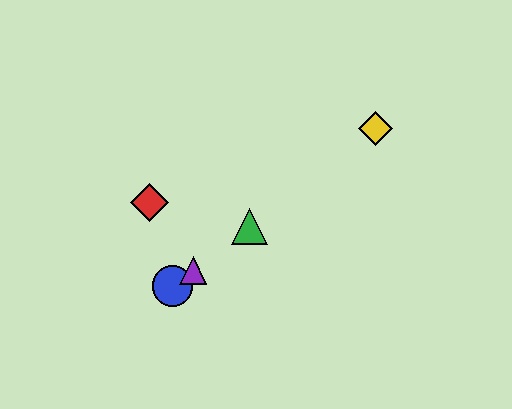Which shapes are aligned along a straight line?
The blue circle, the green triangle, the yellow diamond, the purple triangle are aligned along a straight line.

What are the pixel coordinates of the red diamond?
The red diamond is at (149, 203).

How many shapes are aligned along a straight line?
4 shapes (the blue circle, the green triangle, the yellow diamond, the purple triangle) are aligned along a straight line.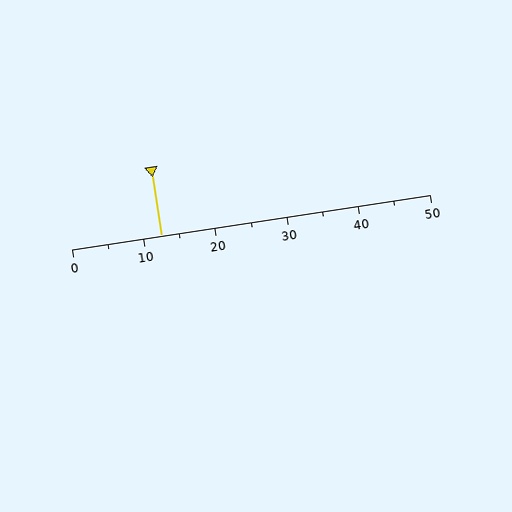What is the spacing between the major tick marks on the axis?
The major ticks are spaced 10 apart.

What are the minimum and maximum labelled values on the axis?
The axis runs from 0 to 50.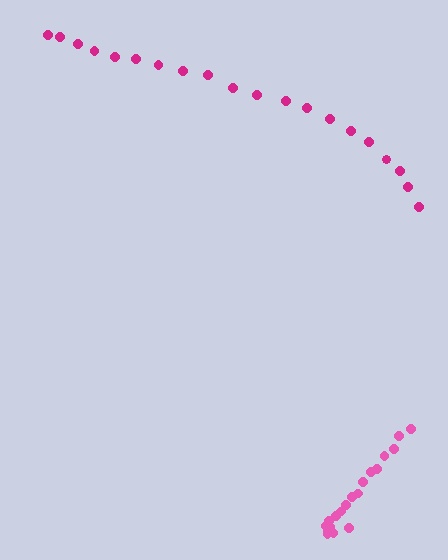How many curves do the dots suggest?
There are 2 distinct paths.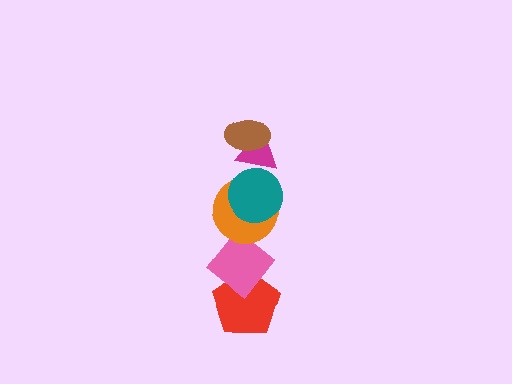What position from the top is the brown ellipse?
The brown ellipse is 1st from the top.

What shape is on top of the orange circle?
The teal circle is on top of the orange circle.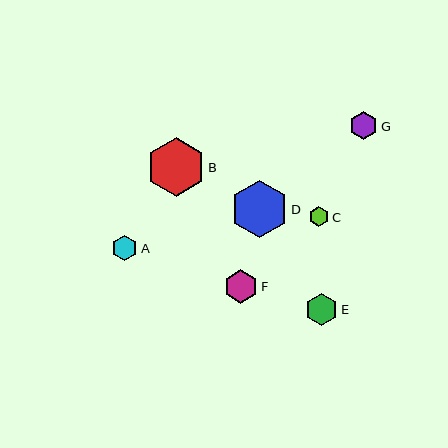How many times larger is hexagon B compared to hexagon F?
Hexagon B is approximately 1.7 times the size of hexagon F.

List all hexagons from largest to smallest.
From largest to smallest: B, D, F, E, G, A, C.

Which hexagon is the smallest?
Hexagon C is the smallest with a size of approximately 20 pixels.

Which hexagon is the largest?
Hexagon B is the largest with a size of approximately 58 pixels.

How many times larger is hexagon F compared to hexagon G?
Hexagon F is approximately 1.2 times the size of hexagon G.